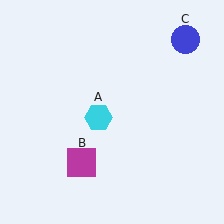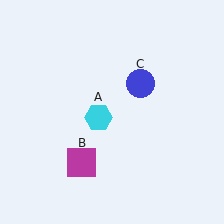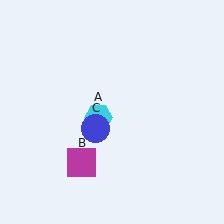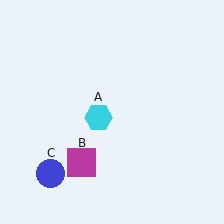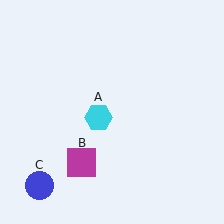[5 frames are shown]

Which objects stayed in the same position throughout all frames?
Cyan hexagon (object A) and magenta square (object B) remained stationary.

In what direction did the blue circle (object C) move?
The blue circle (object C) moved down and to the left.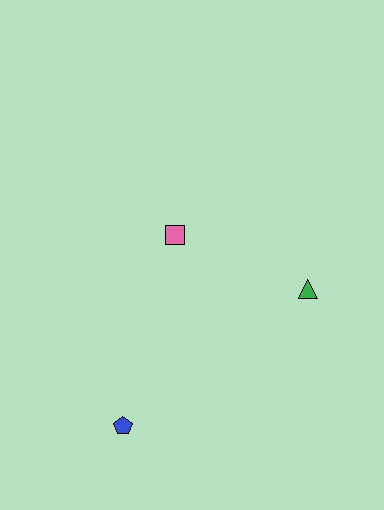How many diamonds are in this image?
There are no diamonds.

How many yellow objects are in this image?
There are no yellow objects.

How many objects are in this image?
There are 3 objects.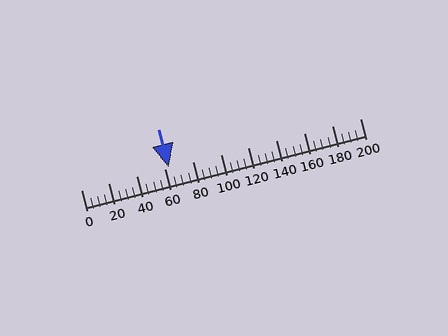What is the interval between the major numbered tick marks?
The major tick marks are spaced 20 units apart.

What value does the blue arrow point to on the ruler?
The blue arrow points to approximately 63.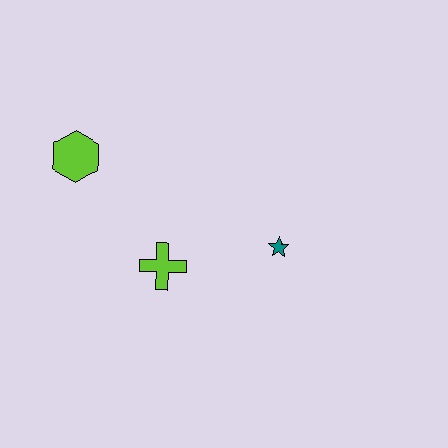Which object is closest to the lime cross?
The teal star is closest to the lime cross.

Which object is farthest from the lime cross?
The lime hexagon is farthest from the lime cross.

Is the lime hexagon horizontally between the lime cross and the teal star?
No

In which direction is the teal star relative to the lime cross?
The teal star is to the right of the lime cross.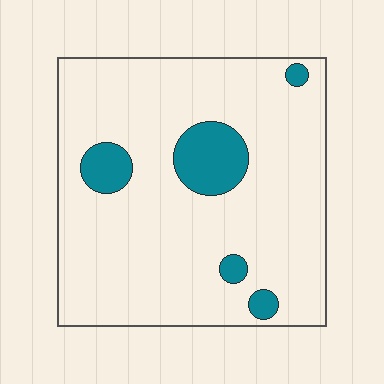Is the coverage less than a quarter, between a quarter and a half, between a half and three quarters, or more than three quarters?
Less than a quarter.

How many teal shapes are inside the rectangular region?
5.